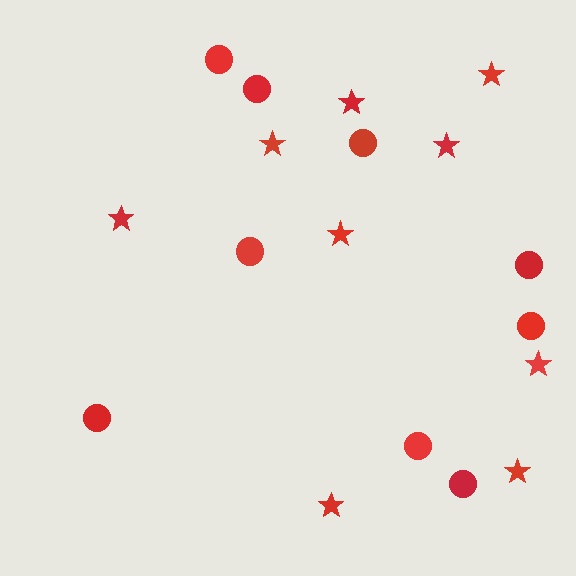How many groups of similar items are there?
There are 2 groups: one group of stars (9) and one group of circles (9).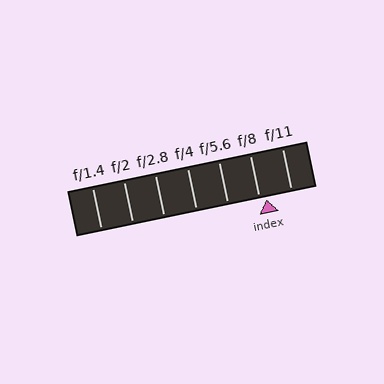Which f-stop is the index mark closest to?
The index mark is closest to f/8.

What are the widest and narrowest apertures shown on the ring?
The widest aperture shown is f/1.4 and the narrowest is f/11.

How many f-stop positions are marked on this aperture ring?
There are 7 f-stop positions marked.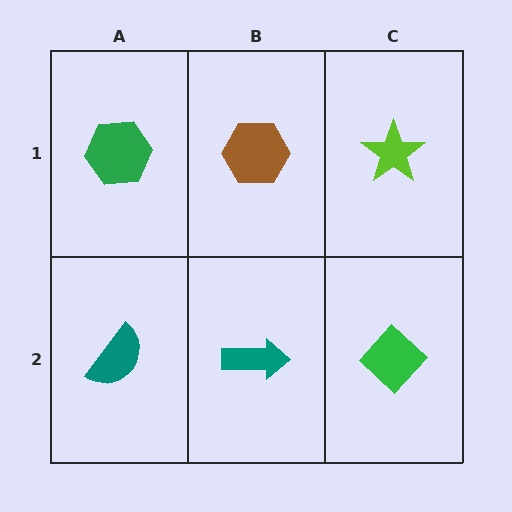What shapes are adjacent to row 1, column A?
A teal semicircle (row 2, column A), a brown hexagon (row 1, column B).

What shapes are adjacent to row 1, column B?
A teal arrow (row 2, column B), a green hexagon (row 1, column A), a lime star (row 1, column C).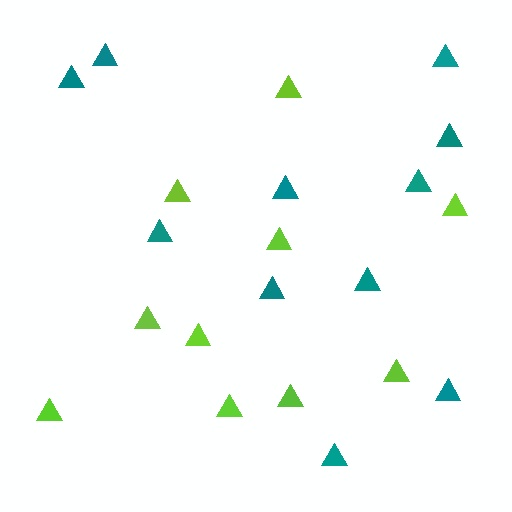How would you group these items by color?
There are 2 groups: one group of lime triangles (10) and one group of teal triangles (11).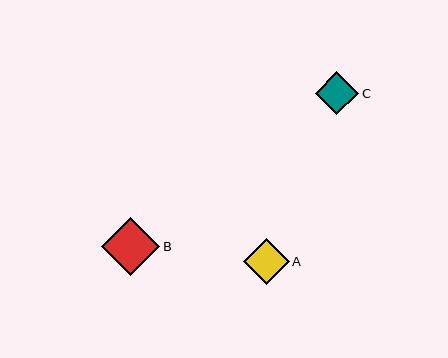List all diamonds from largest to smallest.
From largest to smallest: B, A, C.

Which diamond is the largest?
Diamond B is the largest with a size of approximately 58 pixels.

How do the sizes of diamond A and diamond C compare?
Diamond A and diamond C are approximately the same size.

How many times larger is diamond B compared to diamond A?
Diamond B is approximately 1.3 times the size of diamond A.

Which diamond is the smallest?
Diamond C is the smallest with a size of approximately 43 pixels.